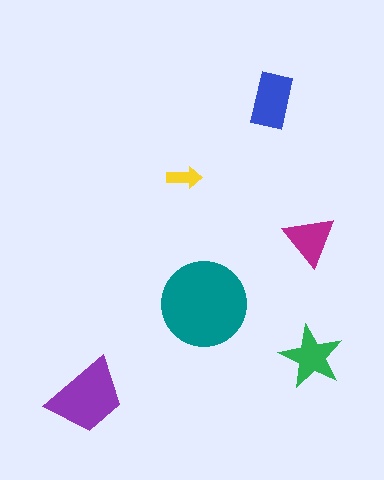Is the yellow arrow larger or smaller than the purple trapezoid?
Smaller.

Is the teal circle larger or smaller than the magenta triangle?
Larger.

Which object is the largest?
The teal circle.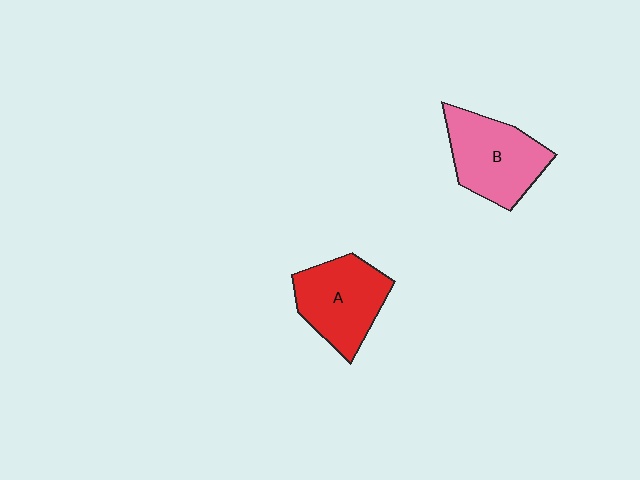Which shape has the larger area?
Shape B (pink).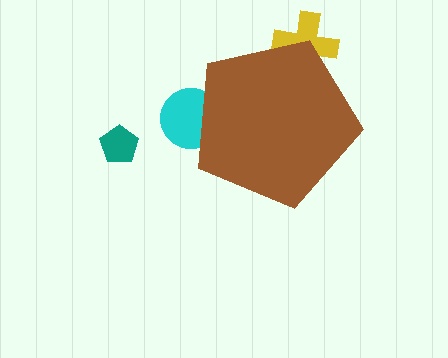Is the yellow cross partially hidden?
Yes, the yellow cross is partially hidden behind the brown pentagon.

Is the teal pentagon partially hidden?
No, the teal pentagon is fully visible.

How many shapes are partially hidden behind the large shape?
2 shapes are partially hidden.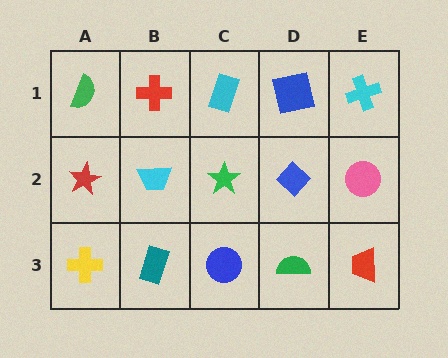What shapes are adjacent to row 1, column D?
A blue diamond (row 2, column D), a cyan rectangle (row 1, column C), a cyan cross (row 1, column E).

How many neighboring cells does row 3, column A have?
2.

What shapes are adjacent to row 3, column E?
A pink circle (row 2, column E), a green semicircle (row 3, column D).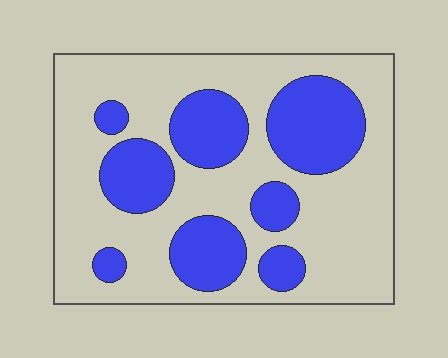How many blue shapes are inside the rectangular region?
8.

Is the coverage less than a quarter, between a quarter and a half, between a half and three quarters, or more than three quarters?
Between a quarter and a half.